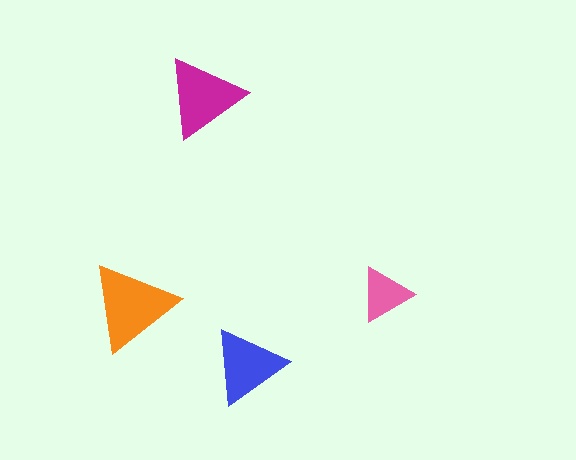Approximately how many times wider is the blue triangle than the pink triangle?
About 1.5 times wider.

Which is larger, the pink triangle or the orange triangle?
The orange one.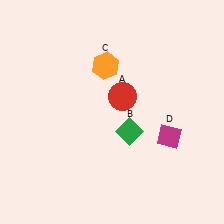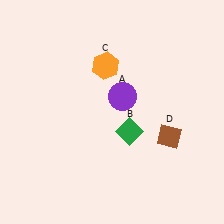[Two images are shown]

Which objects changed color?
A changed from red to purple. D changed from magenta to brown.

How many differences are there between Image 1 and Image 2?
There are 2 differences between the two images.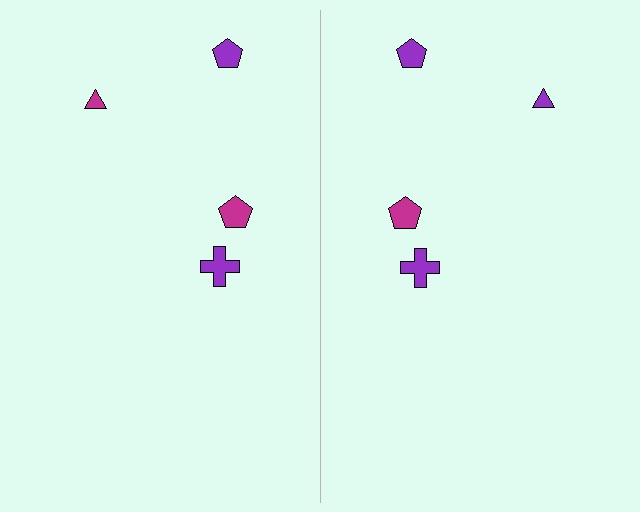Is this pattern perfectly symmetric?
No, the pattern is not perfectly symmetric. The purple triangle on the right side breaks the symmetry — its mirror counterpart is magenta.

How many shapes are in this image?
There are 8 shapes in this image.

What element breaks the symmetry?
The purple triangle on the right side breaks the symmetry — its mirror counterpart is magenta.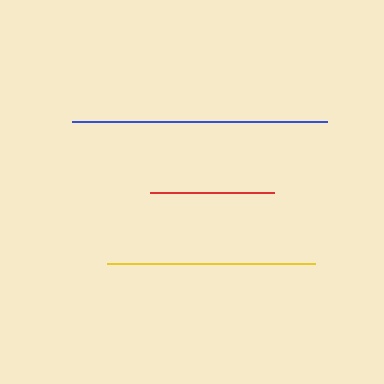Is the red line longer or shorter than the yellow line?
The yellow line is longer than the red line.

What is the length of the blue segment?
The blue segment is approximately 255 pixels long.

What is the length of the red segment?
The red segment is approximately 123 pixels long.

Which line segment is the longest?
The blue line is the longest at approximately 255 pixels.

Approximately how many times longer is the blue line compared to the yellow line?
The blue line is approximately 1.2 times the length of the yellow line.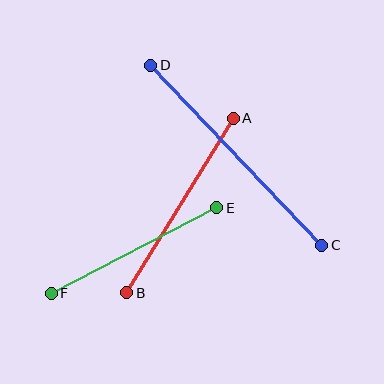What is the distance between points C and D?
The distance is approximately 248 pixels.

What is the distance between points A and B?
The distance is approximately 204 pixels.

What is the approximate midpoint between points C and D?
The midpoint is at approximately (236, 155) pixels.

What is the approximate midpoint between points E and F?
The midpoint is at approximately (134, 250) pixels.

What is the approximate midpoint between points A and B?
The midpoint is at approximately (180, 206) pixels.